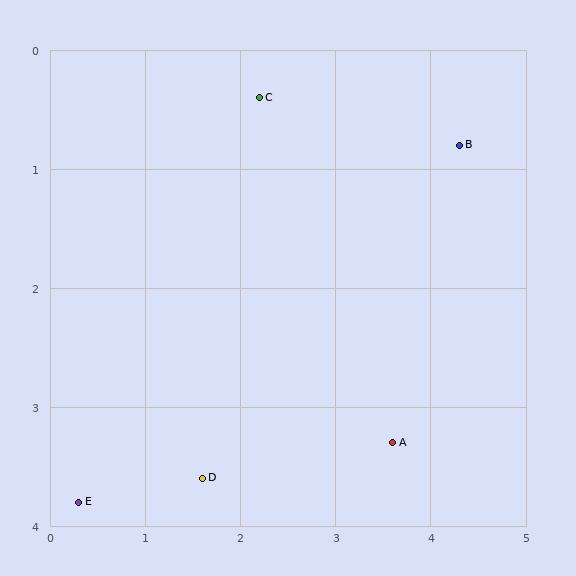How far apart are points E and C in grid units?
Points E and C are about 3.9 grid units apart.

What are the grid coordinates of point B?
Point B is at approximately (4.3, 0.8).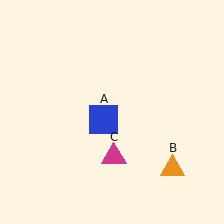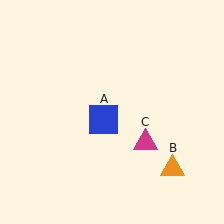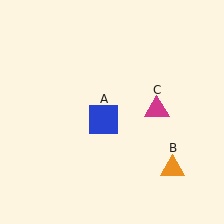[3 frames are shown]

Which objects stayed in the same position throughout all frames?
Blue square (object A) and orange triangle (object B) remained stationary.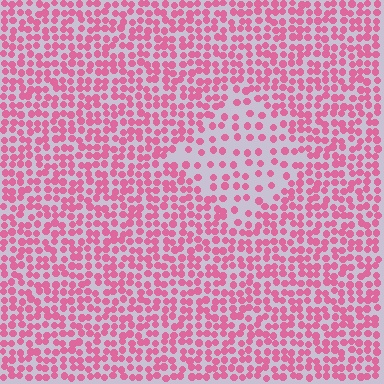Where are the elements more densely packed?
The elements are more densely packed outside the diamond boundary.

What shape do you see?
I see a diamond.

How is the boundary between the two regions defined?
The boundary is defined by a change in element density (approximately 2.0x ratio). All elements are the same color, size, and shape.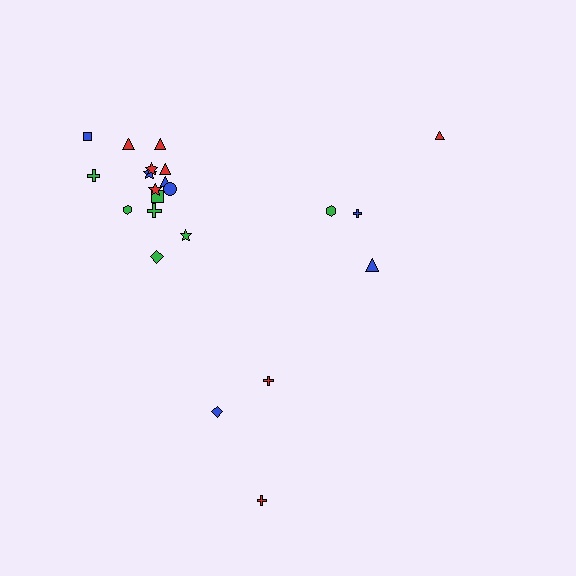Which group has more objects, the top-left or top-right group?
The top-left group.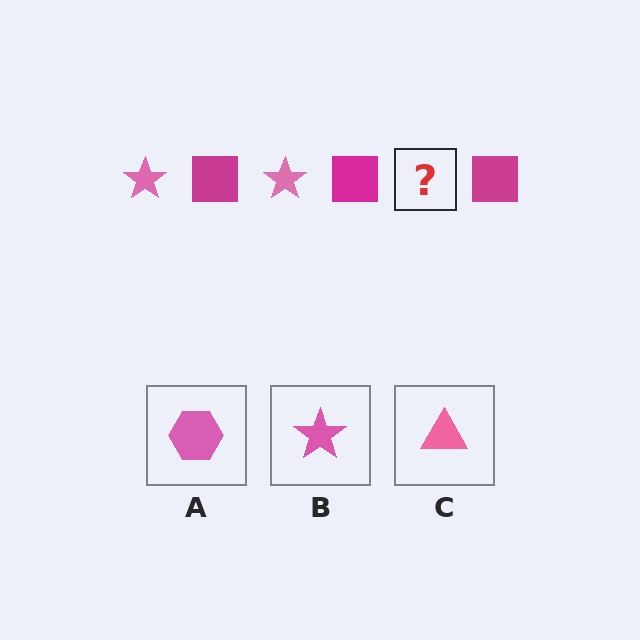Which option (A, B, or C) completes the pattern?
B.